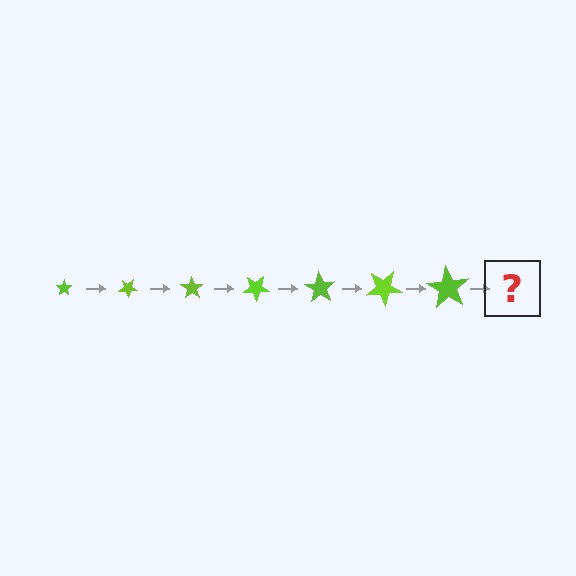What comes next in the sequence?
The next element should be a star, larger than the previous one and rotated 245 degrees from the start.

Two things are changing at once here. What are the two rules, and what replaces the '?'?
The two rules are that the star grows larger each step and it rotates 35 degrees each step. The '?' should be a star, larger than the previous one and rotated 245 degrees from the start.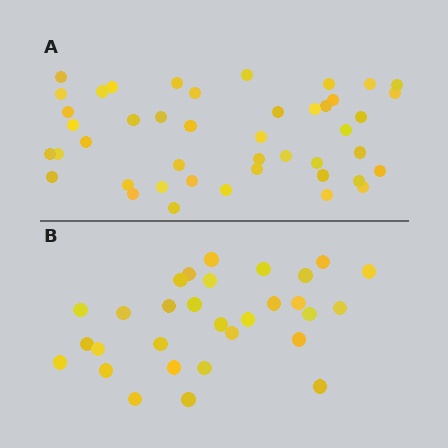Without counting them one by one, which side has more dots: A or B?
Region A (the top region) has more dots.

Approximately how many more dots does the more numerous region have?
Region A has approximately 15 more dots than region B.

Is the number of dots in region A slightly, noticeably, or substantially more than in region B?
Region A has substantially more. The ratio is roughly 1.5 to 1.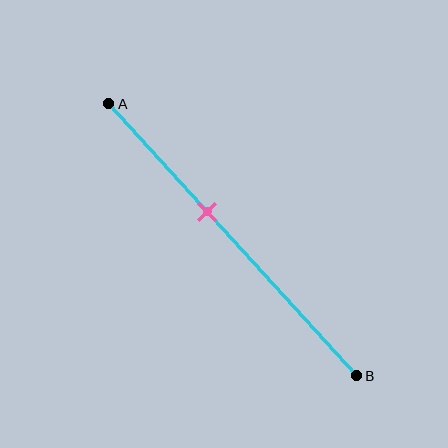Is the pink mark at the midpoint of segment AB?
No, the mark is at about 40% from A, not at the 50% midpoint.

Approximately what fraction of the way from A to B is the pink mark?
The pink mark is approximately 40% of the way from A to B.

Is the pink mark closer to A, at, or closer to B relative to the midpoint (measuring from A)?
The pink mark is closer to point A than the midpoint of segment AB.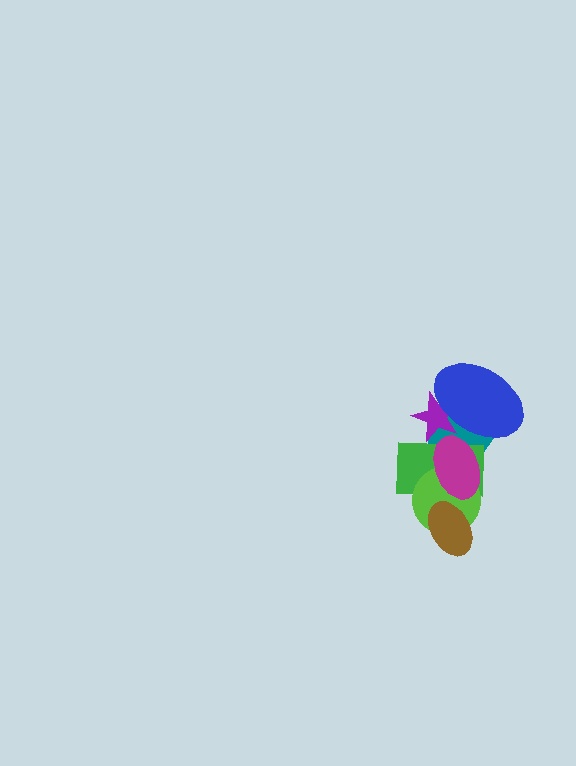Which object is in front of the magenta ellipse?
The blue ellipse is in front of the magenta ellipse.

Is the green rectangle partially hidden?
Yes, it is partially covered by another shape.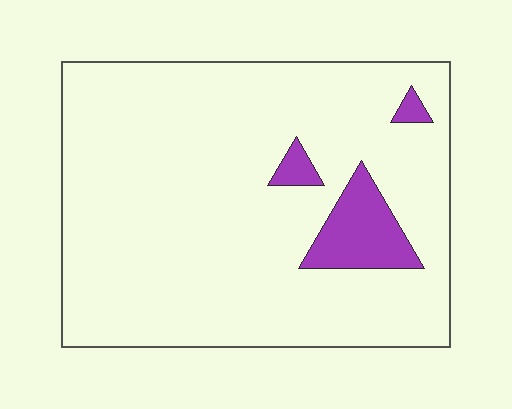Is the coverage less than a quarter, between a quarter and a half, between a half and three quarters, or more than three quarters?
Less than a quarter.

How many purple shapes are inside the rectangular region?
3.